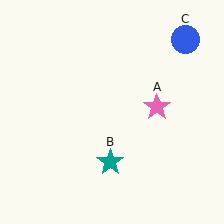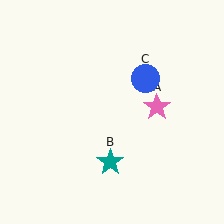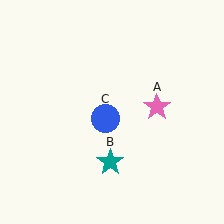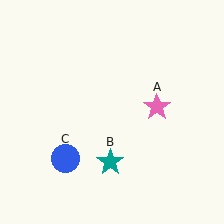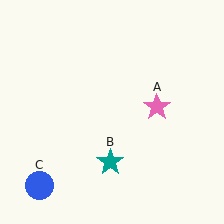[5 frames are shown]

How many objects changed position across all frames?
1 object changed position: blue circle (object C).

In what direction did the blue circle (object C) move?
The blue circle (object C) moved down and to the left.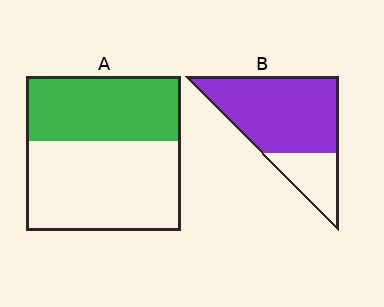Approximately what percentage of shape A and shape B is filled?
A is approximately 40% and B is approximately 75%.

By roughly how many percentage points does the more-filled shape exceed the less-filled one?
By roughly 30 percentage points (B over A).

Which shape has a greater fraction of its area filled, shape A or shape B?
Shape B.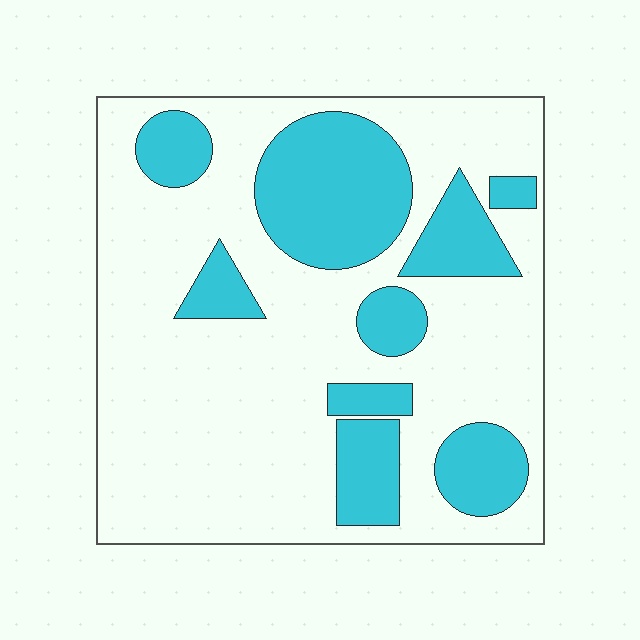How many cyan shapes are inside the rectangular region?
9.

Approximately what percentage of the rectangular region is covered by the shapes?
Approximately 30%.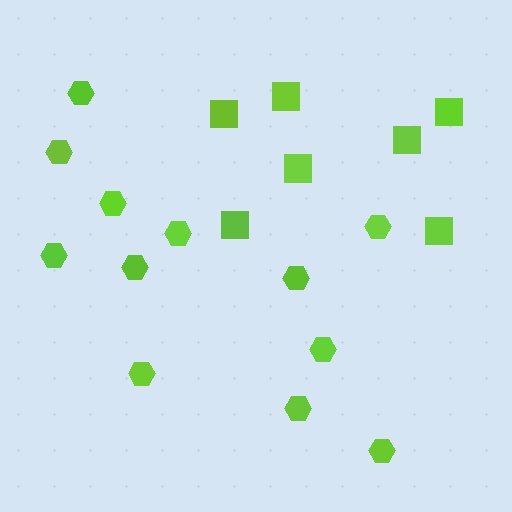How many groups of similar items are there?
There are 2 groups: one group of hexagons (12) and one group of squares (7).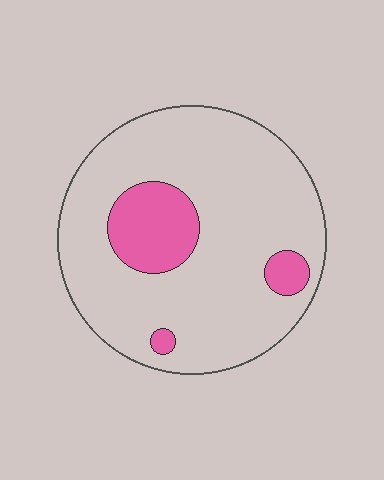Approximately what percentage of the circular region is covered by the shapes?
Approximately 15%.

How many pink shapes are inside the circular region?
3.